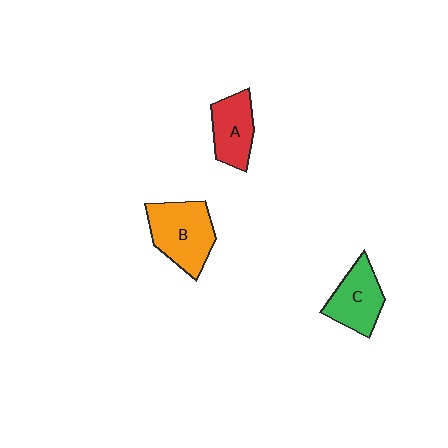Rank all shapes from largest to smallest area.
From largest to smallest: B (orange), C (green), A (red).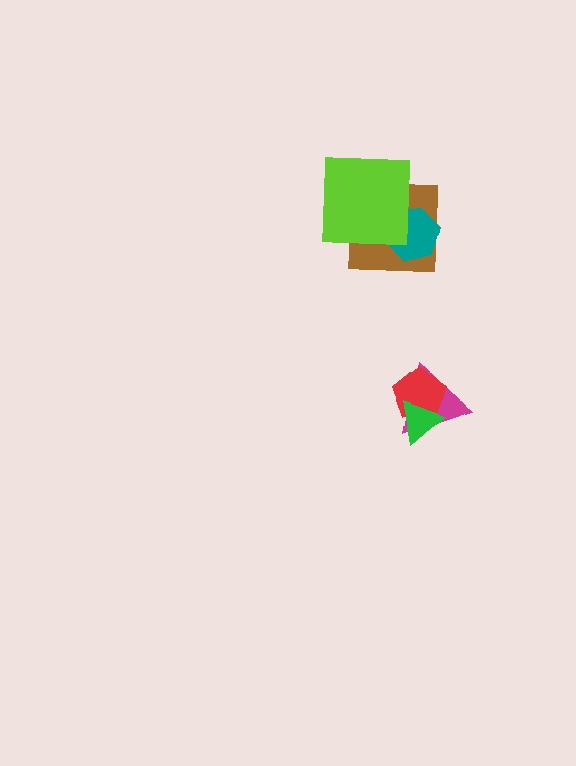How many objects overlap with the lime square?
2 objects overlap with the lime square.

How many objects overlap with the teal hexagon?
2 objects overlap with the teal hexagon.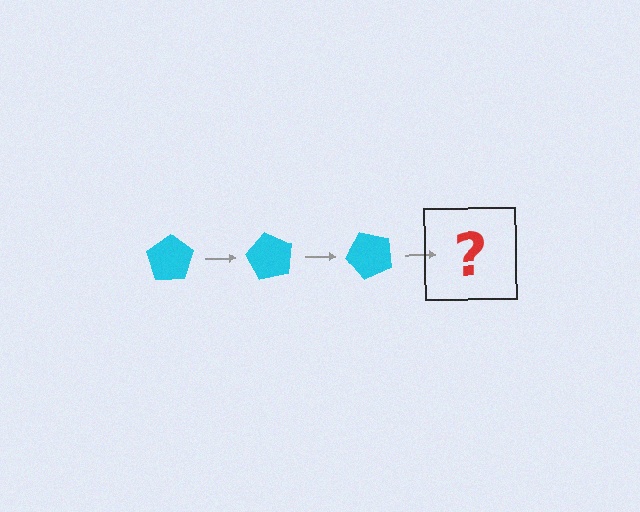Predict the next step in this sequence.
The next step is a cyan pentagon rotated 180 degrees.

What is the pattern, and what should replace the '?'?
The pattern is that the pentagon rotates 60 degrees each step. The '?' should be a cyan pentagon rotated 180 degrees.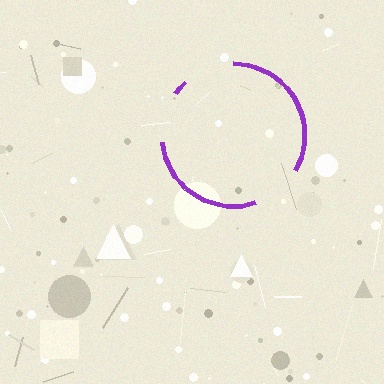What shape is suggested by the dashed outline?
The dashed outline suggests a circle.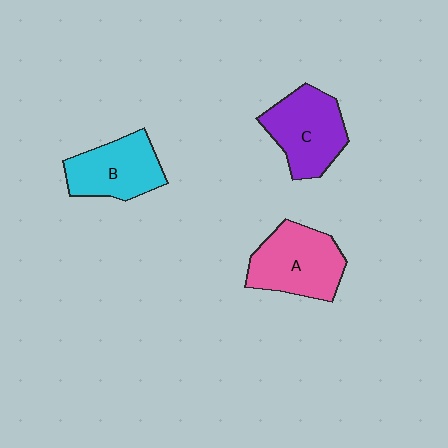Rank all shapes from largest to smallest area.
From largest to smallest: A (pink), C (purple), B (cyan).